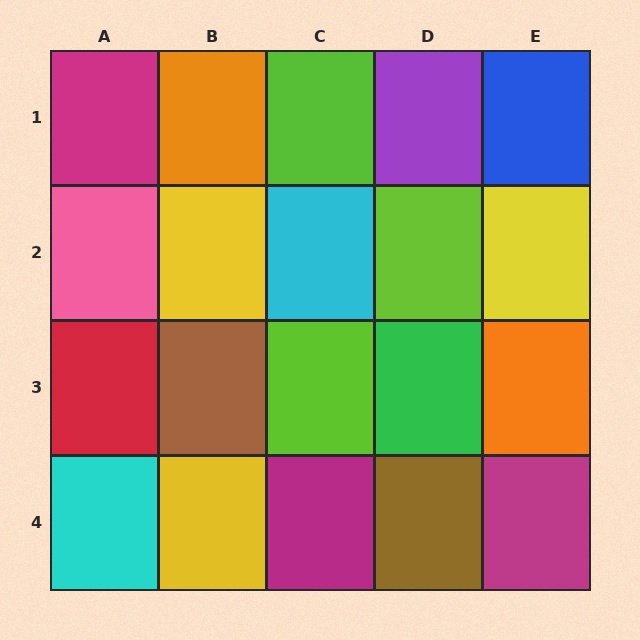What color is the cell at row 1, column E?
Blue.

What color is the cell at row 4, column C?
Magenta.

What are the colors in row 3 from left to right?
Red, brown, lime, green, orange.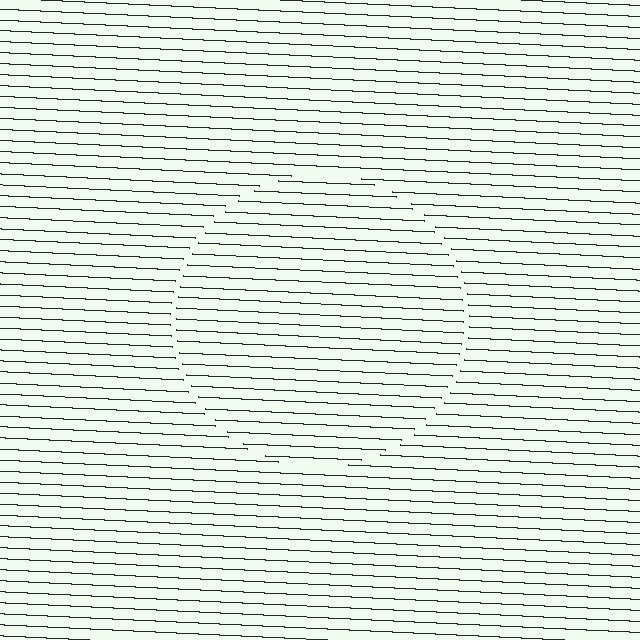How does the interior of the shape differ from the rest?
The interior of the shape contains the same grating, shifted by half a period — the contour is defined by the phase discontinuity where line-ends from the inner and outer gratings abut.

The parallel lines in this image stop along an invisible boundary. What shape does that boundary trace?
An illusory circle. The interior of the shape contains the same grating, shifted by half a period — the contour is defined by the phase discontinuity where line-ends from the inner and outer gratings abut.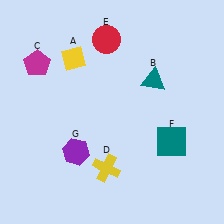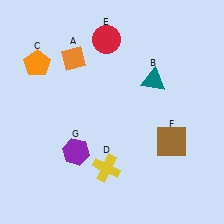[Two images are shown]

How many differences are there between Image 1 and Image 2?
There are 3 differences between the two images.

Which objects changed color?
A changed from yellow to orange. C changed from magenta to orange. F changed from teal to brown.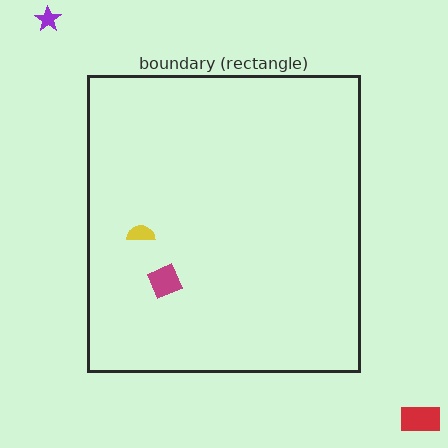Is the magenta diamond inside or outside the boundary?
Inside.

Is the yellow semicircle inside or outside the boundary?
Inside.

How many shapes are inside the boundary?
2 inside, 2 outside.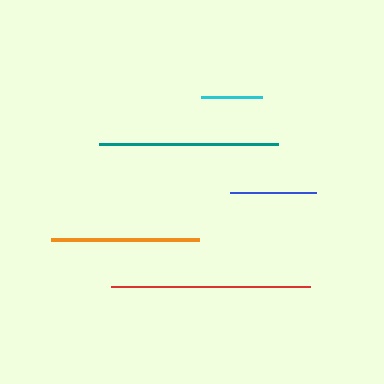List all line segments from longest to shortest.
From longest to shortest: red, teal, orange, blue, cyan.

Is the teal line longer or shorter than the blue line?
The teal line is longer than the blue line.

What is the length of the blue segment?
The blue segment is approximately 86 pixels long.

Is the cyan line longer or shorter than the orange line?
The orange line is longer than the cyan line.